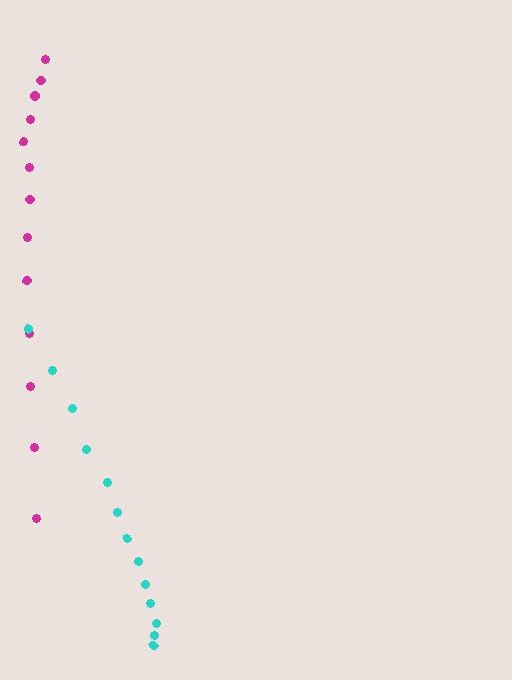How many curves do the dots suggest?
There are 2 distinct paths.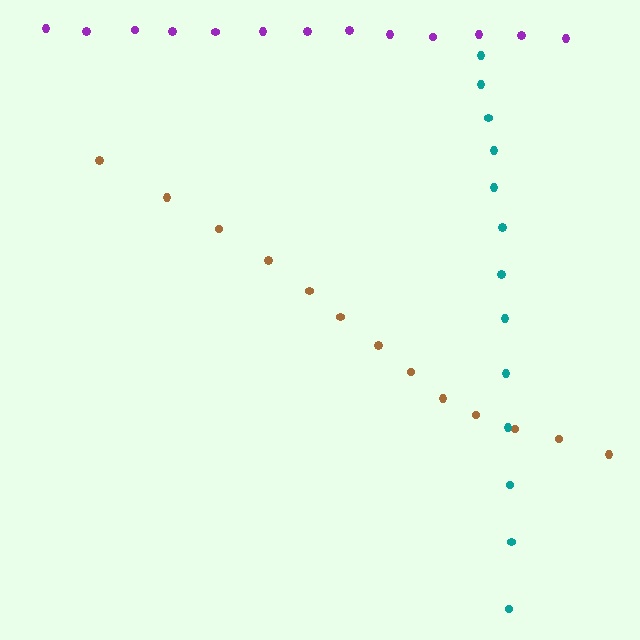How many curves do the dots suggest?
There are 3 distinct paths.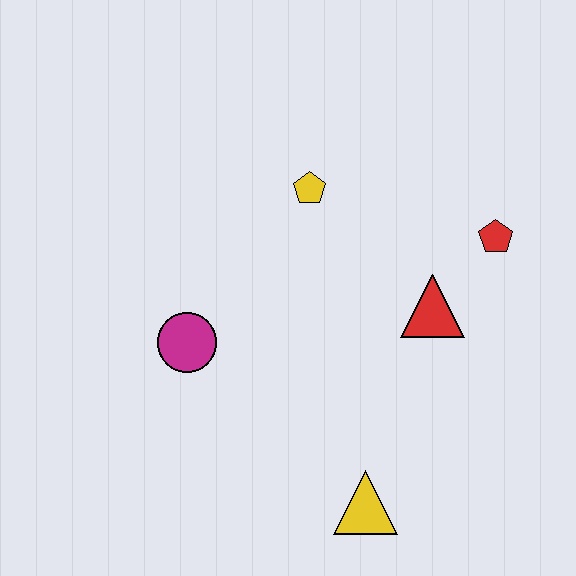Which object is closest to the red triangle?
The red pentagon is closest to the red triangle.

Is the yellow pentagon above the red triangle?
Yes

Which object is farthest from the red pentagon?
The magenta circle is farthest from the red pentagon.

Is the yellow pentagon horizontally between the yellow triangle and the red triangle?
No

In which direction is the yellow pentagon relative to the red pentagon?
The yellow pentagon is to the left of the red pentagon.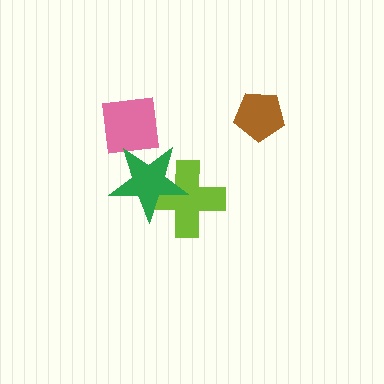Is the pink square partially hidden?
Yes, it is partially covered by another shape.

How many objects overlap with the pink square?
1 object overlaps with the pink square.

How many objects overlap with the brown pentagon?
0 objects overlap with the brown pentagon.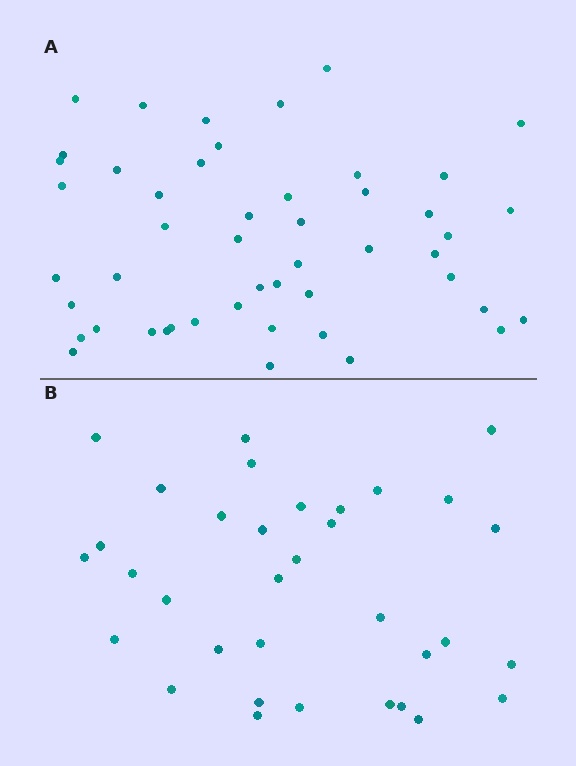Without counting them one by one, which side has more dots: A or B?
Region A (the top region) has more dots.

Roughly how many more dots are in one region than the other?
Region A has approximately 15 more dots than region B.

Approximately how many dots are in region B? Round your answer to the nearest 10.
About 30 dots. (The exact count is 34, which rounds to 30.)